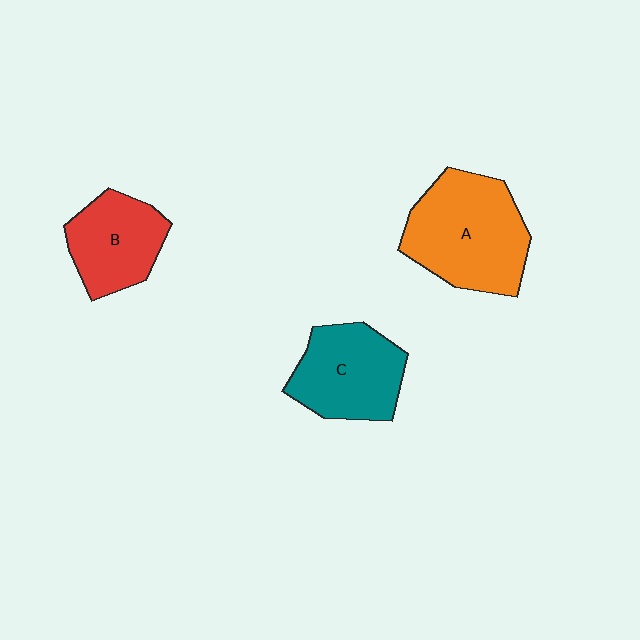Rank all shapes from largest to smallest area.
From largest to smallest: A (orange), C (teal), B (red).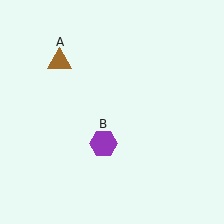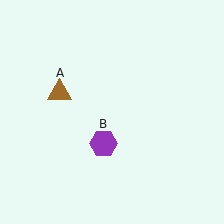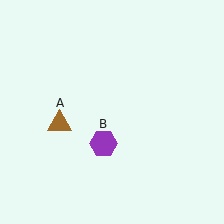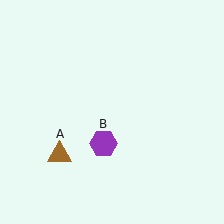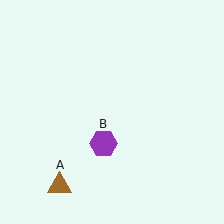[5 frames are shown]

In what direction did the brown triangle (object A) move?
The brown triangle (object A) moved down.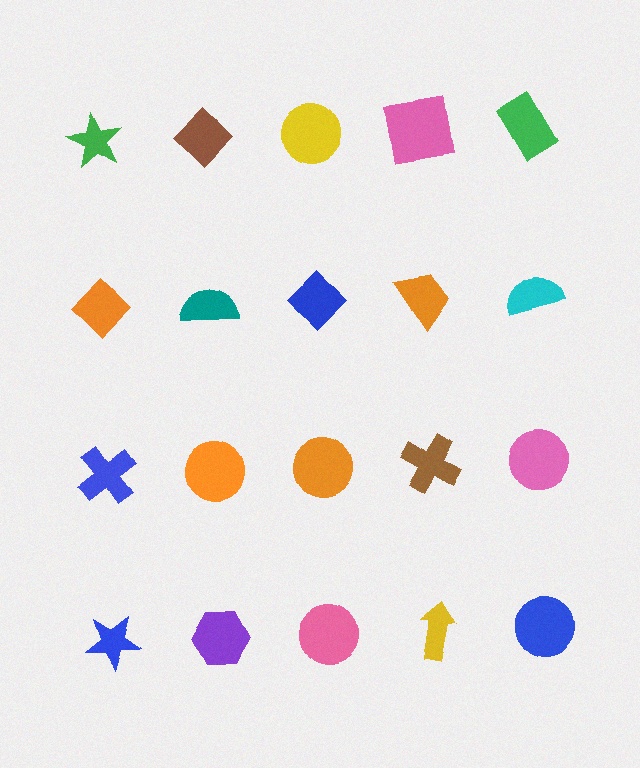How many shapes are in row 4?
5 shapes.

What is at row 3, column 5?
A pink circle.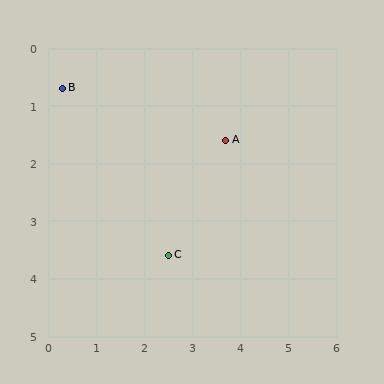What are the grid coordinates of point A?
Point A is at approximately (3.7, 1.6).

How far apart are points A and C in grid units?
Points A and C are about 2.3 grid units apart.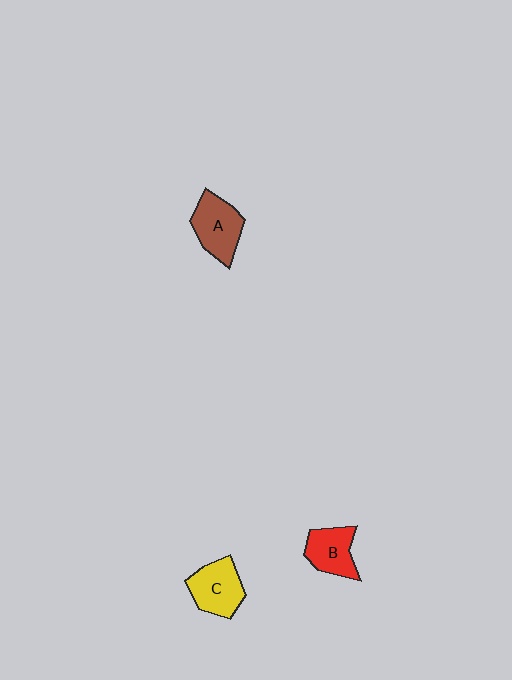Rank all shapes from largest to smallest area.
From largest to smallest: A (brown), C (yellow), B (red).